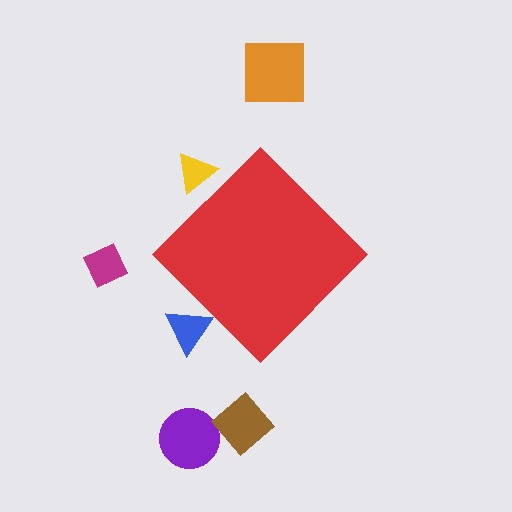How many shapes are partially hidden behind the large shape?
2 shapes are partially hidden.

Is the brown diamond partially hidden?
No, the brown diamond is fully visible.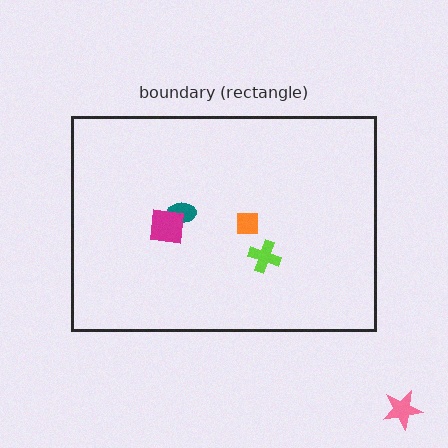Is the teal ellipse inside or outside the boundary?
Inside.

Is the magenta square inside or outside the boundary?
Inside.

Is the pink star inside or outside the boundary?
Outside.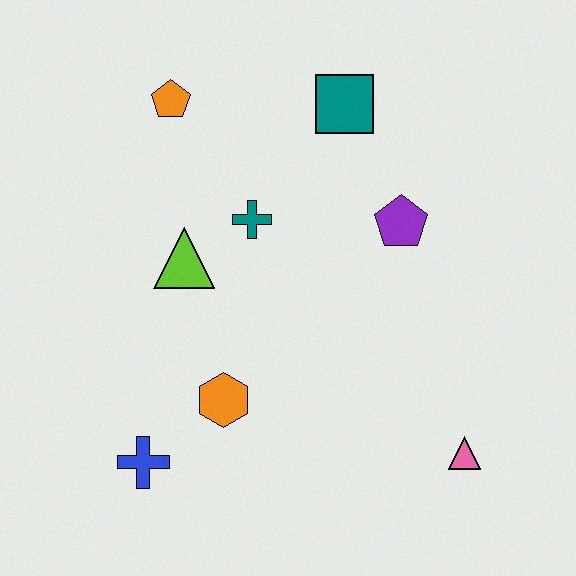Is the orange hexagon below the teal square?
Yes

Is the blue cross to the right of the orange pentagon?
No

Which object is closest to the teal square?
The purple pentagon is closest to the teal square.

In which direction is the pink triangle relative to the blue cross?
The pink triangle is to the right of the blue cross.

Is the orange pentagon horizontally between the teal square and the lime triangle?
No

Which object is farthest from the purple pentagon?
The blue cross is farthest from the purple pentagon.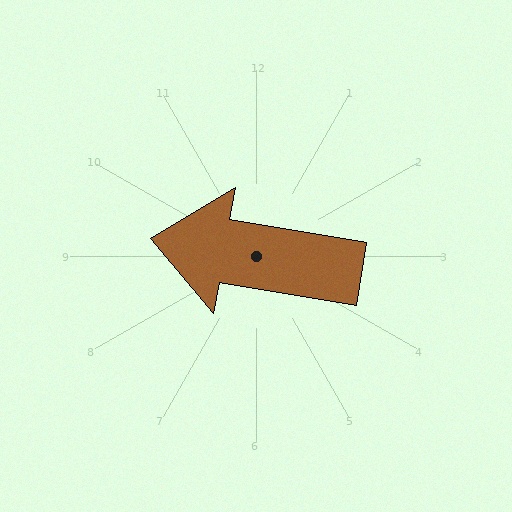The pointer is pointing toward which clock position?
Roughly 9 o'clock.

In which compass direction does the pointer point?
West.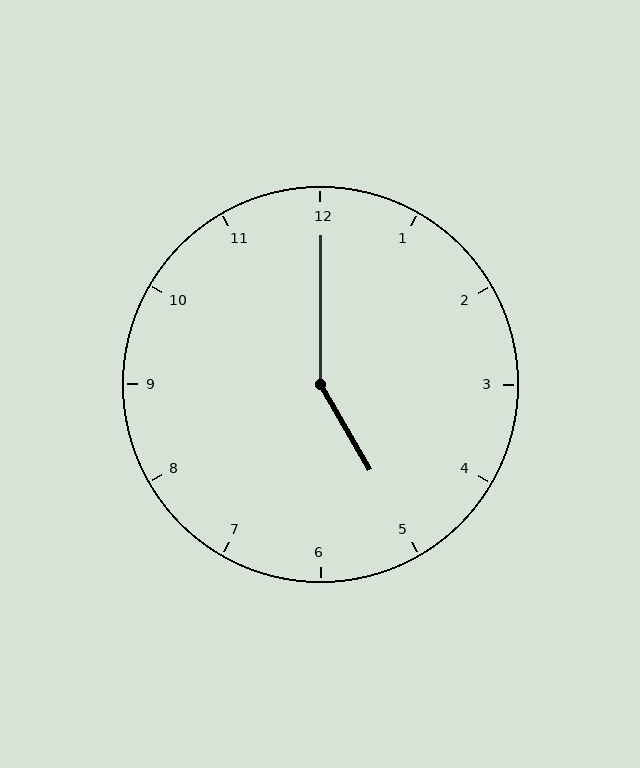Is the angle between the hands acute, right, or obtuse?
It is obtuse.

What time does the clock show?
5:00.